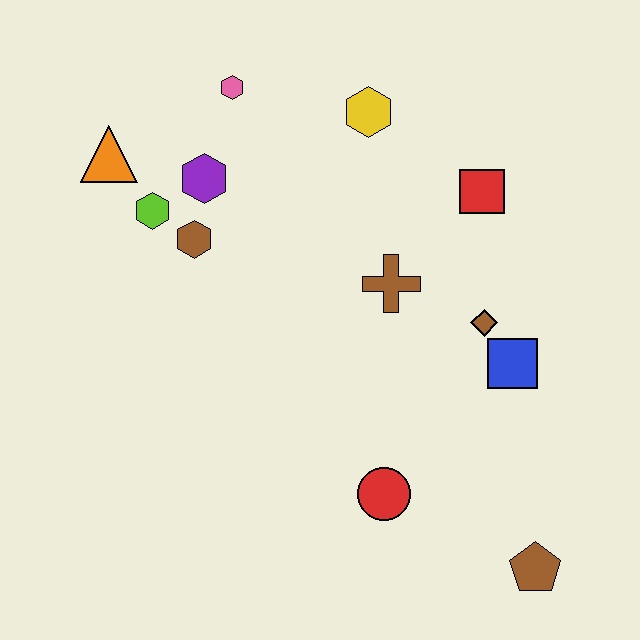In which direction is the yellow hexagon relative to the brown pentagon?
The yellow hexagon is above the brown pentagon.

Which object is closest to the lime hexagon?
The brown hexagon is closest to the lime hexagon.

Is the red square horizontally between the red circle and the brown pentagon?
Yes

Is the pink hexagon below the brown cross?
No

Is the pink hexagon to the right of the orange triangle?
Yes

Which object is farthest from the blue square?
The orange triangle is farthest from the blue square.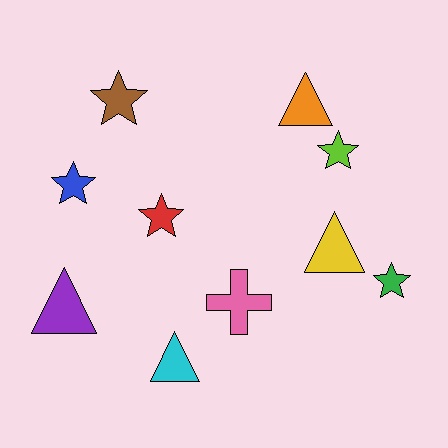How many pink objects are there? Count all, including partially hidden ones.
There is 1 pink object.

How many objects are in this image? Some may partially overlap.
There are 10 objects.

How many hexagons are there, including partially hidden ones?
There are no hexagons.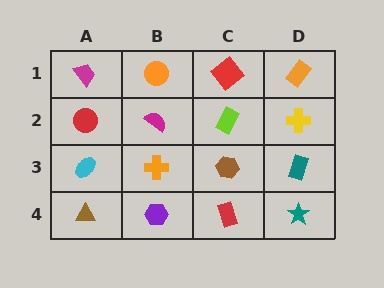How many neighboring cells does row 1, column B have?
3.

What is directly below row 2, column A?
A cyan ellipse.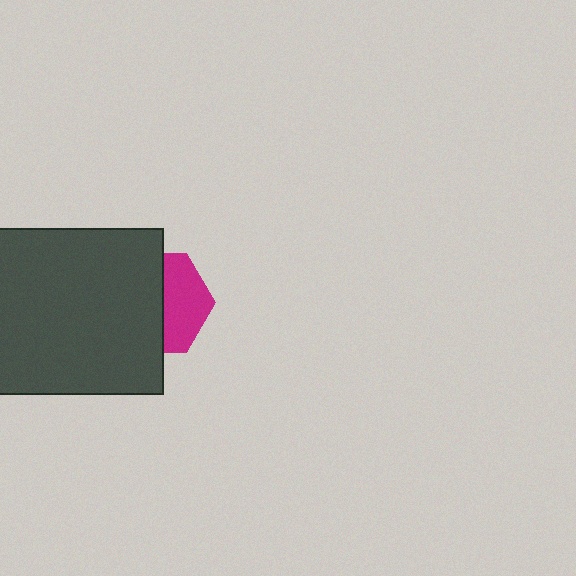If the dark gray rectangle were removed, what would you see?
You would see the complete magenta hexagon.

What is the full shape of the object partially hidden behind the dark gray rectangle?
The partially hidden object is a magenta hexagon.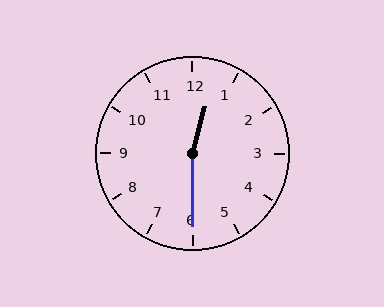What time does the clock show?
12:30.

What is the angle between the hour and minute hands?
Approximately 165 degrees.